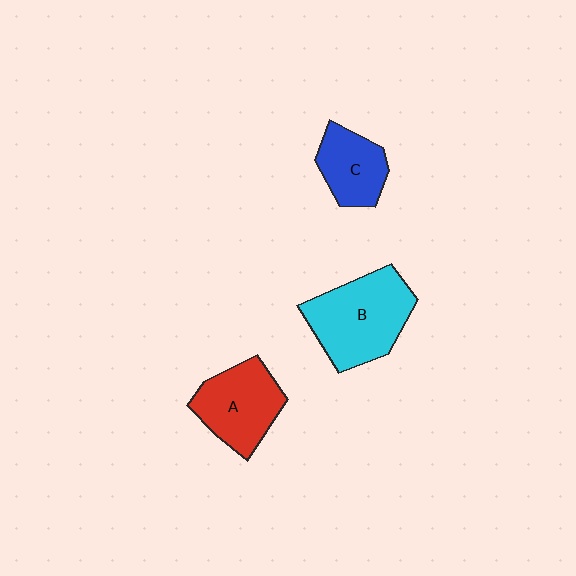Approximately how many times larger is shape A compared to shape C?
Approximately 1.3 times.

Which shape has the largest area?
Shape B (cyan).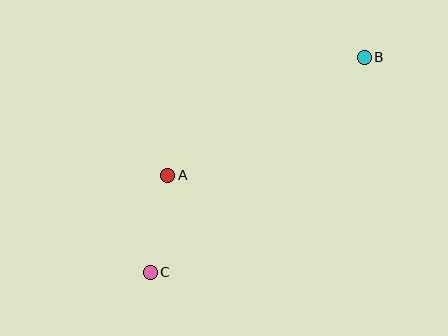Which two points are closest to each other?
Points A and C are closest to each other.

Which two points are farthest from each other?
Points B and C are farthest from each other.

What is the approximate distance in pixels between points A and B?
The distance between A and B is approximately 229 pixels.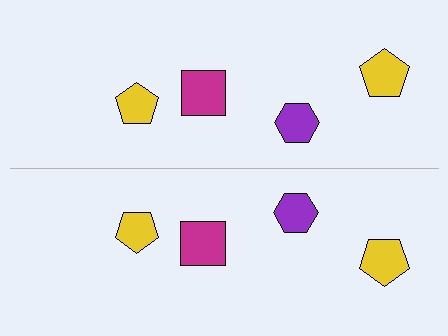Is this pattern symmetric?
Yes, this pattern has bilateral (reflection) symmetry.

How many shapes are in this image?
There are 8 shapes in this image.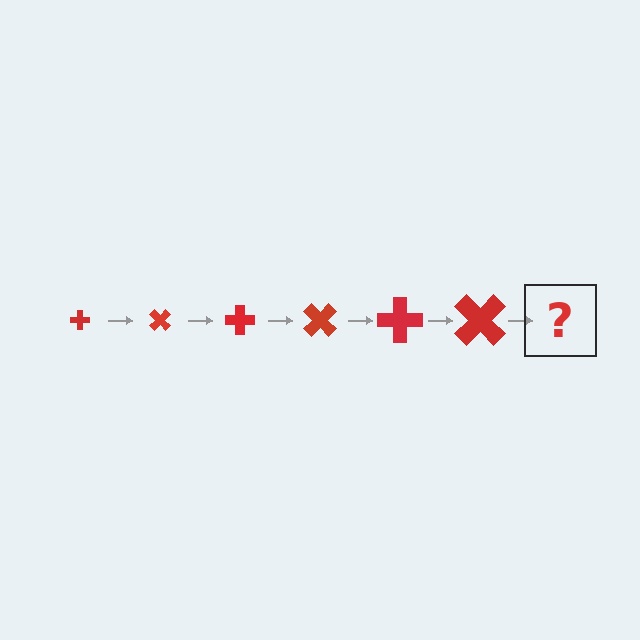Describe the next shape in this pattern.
It should be a cross, larger than the previous one and rotated 270 degrees from the start.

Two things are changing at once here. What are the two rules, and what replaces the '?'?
The two rules are that the cross grows larger each step and it rotates 45 degrees each step. The '?' should be a cross, larger than the previous one and rotated 270 degrees from the start.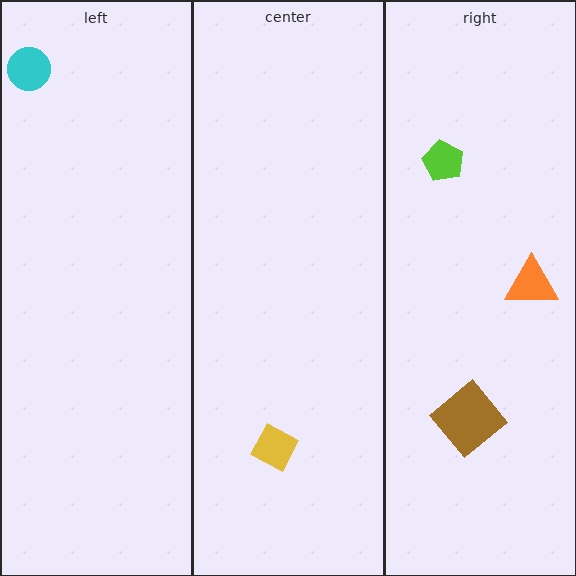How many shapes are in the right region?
3.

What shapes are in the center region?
The yellow diamond.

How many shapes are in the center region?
1.